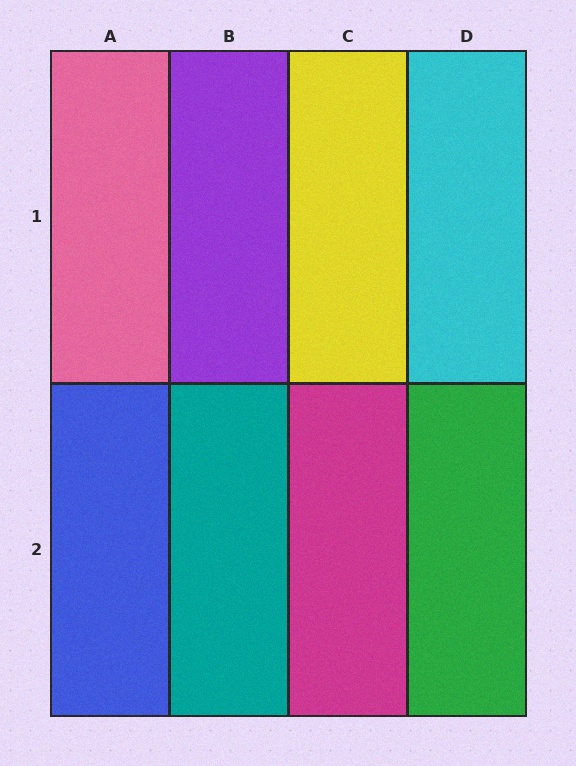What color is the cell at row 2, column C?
Magenta.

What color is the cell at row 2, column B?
Teal.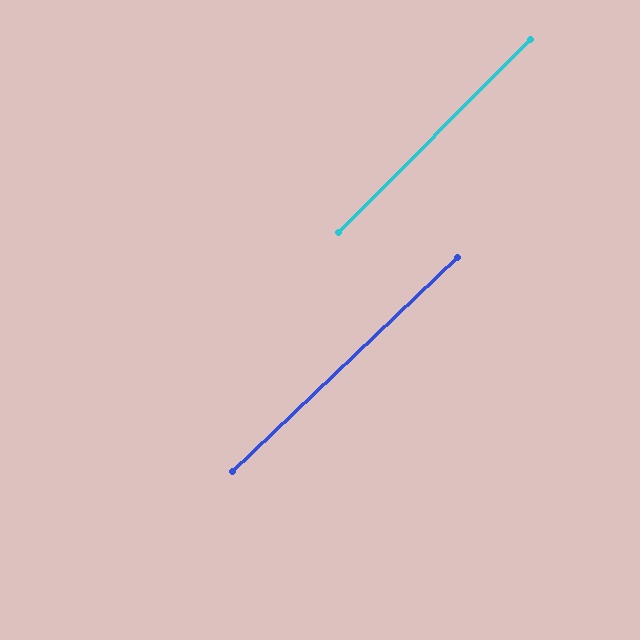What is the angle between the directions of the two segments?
Approximately 2 degrees.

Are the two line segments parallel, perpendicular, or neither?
Parallel — their directions differ by only 1.5°.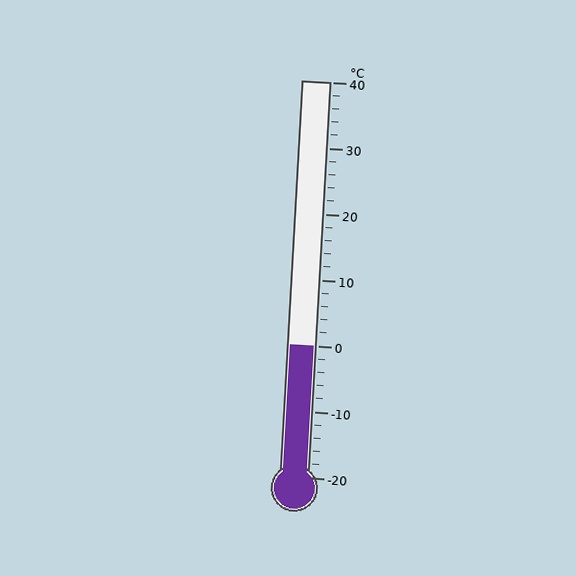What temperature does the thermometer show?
The thermometer shows approximately 0°C.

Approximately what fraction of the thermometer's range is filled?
The thermometer is filled to approximately 35% of its range.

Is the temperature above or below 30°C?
The temperature is below 30°C.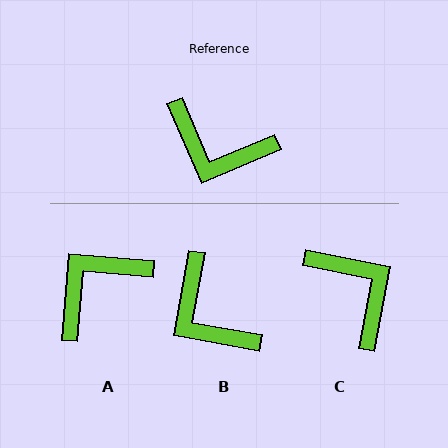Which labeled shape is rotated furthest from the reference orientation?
C, about 146 degrees away.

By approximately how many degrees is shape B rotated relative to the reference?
Approximately 34 degrees clockwise.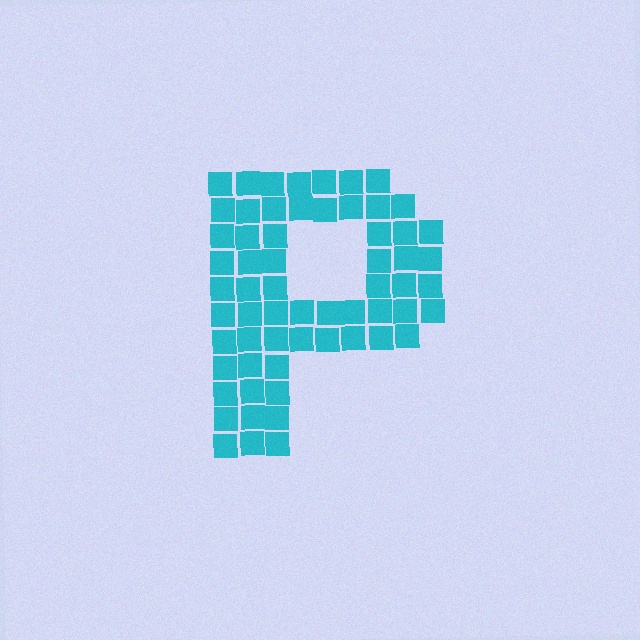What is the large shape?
The large shape is the letter P.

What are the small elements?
The small elements are squares.